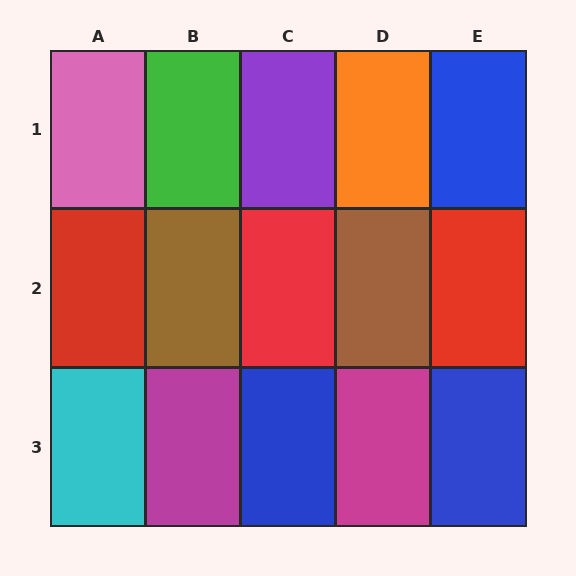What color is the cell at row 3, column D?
Magenta.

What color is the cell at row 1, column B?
Green.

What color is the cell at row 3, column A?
Cyan.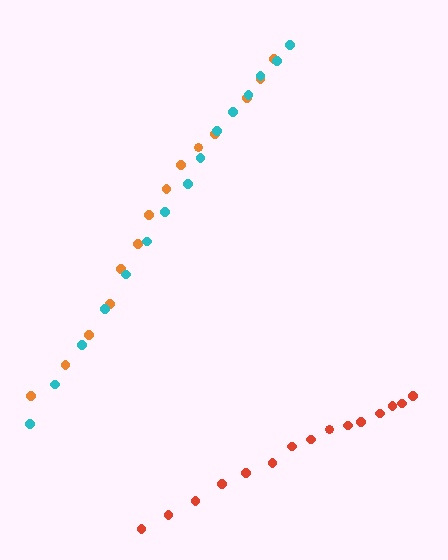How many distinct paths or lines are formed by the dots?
There are 3 distinct paths.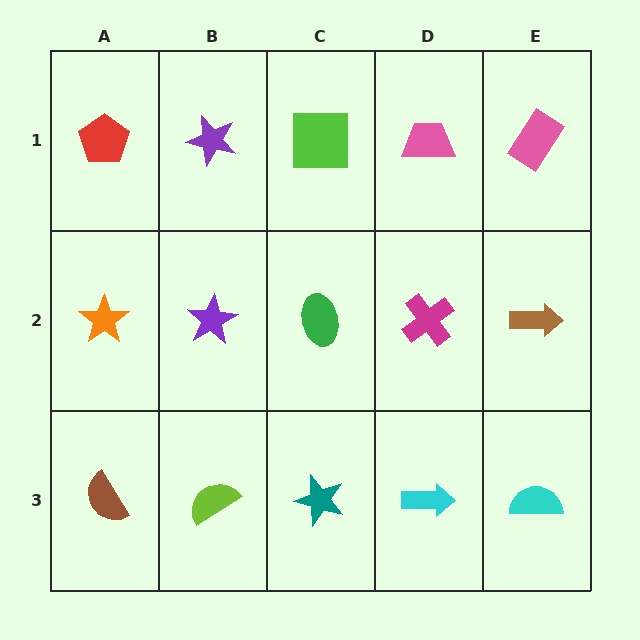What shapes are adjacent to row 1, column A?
An orange star (row 2, column A), a purple star (row 1, column B).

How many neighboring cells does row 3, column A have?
2.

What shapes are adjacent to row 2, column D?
A pink trapezoid (row 1, column D), a cyan arrow (row 3, column D), a green ellipse (row 2, column C), a brown arrow (row 2, column E).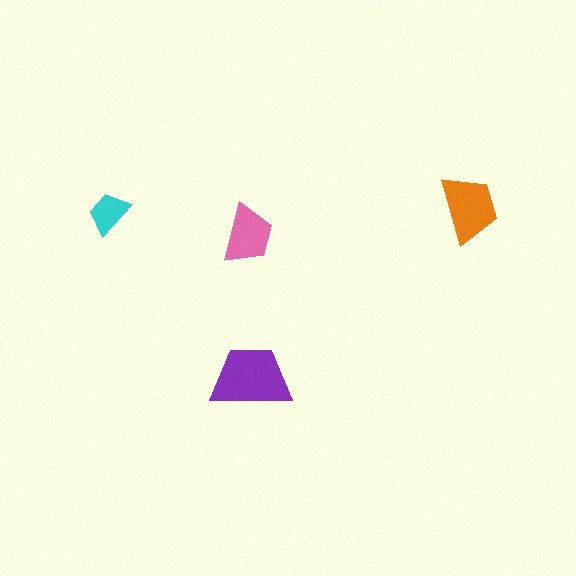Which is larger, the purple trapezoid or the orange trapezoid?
The purple one.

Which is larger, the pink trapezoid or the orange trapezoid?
The orange one.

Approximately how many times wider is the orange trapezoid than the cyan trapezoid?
About 1.5 times wider.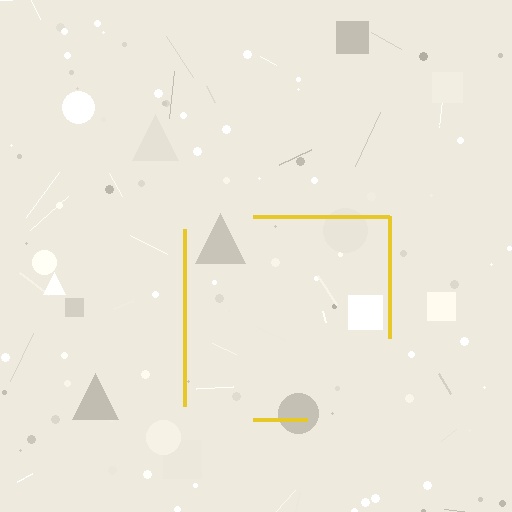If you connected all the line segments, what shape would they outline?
They would outline a square.